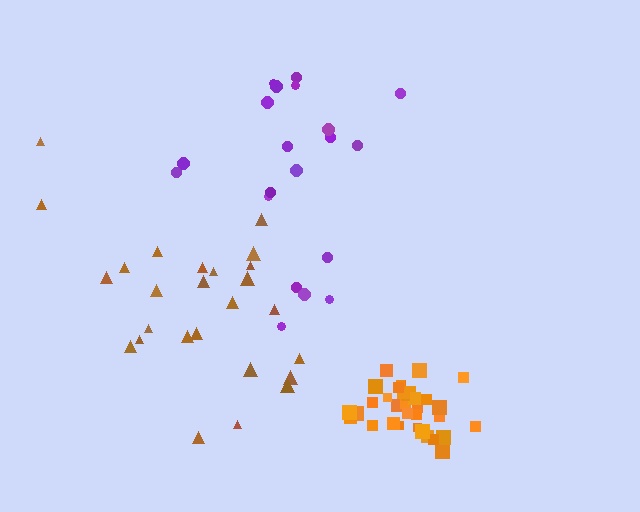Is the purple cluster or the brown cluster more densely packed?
Brown.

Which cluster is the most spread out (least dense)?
Purple.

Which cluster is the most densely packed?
Orange.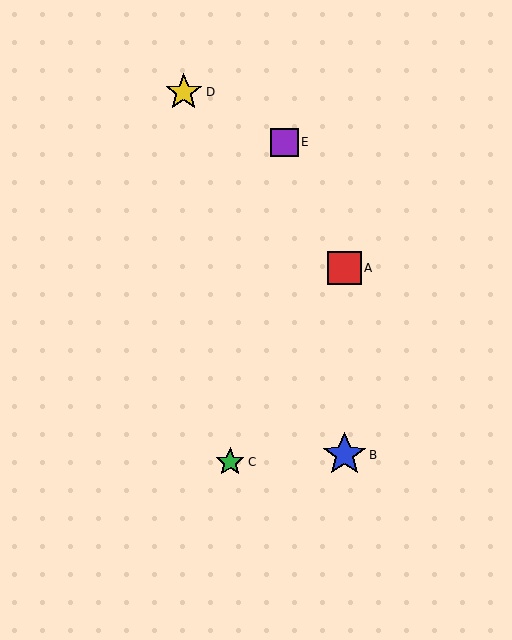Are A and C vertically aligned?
No, A is at x≈344 and C is at x≈230.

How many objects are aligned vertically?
2 objects (A, B) are aligned vertically.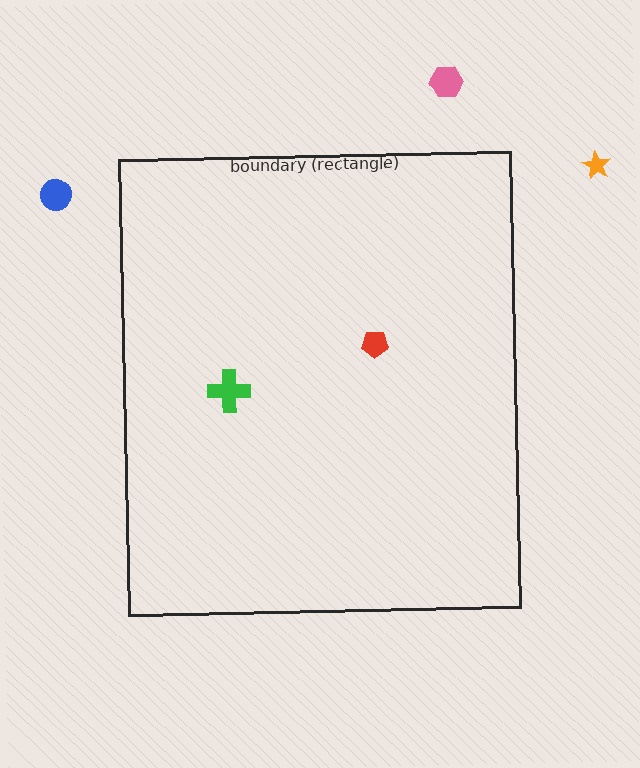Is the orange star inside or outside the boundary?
Outside.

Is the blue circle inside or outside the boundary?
Outside.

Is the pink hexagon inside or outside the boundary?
Outside.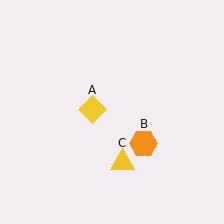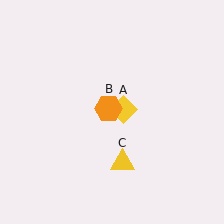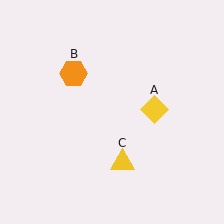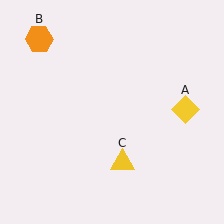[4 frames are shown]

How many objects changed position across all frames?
2 objects changed position: yellow diamond (object A), orange hexagon (object B).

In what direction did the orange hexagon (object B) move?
The orange hexagon (object B) moved up and to the left.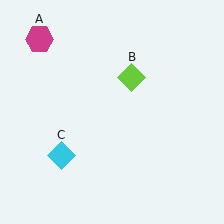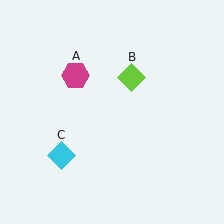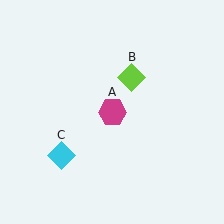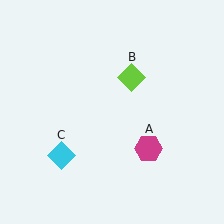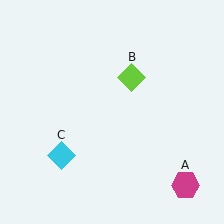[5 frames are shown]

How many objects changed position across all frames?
1 object changed position: magenta hexagon (object A).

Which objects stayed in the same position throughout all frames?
Lime diamond (object B) and cyan diamond (object C) remained stationary.